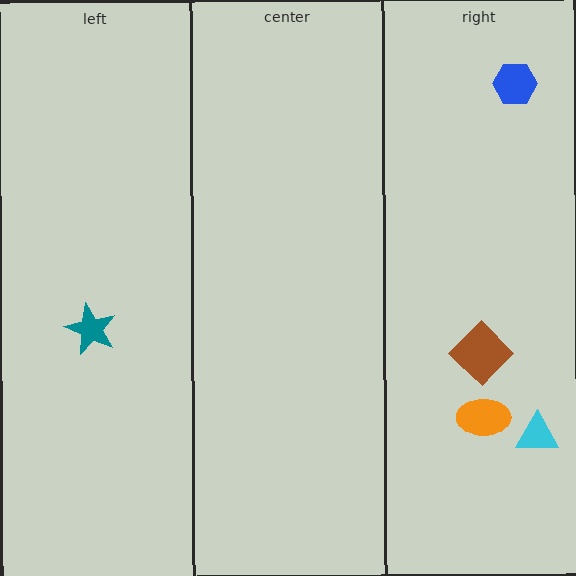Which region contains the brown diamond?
The right region.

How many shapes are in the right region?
4.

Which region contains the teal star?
The left region.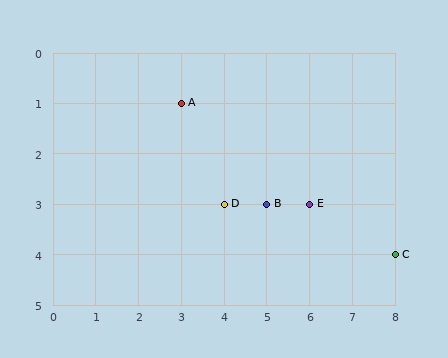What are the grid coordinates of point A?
Point A is at grid coordinates (3, 1).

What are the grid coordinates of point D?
Point D is at grid coordinates (4, 3).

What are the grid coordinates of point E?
Point E is at grid coordinates (6, 3).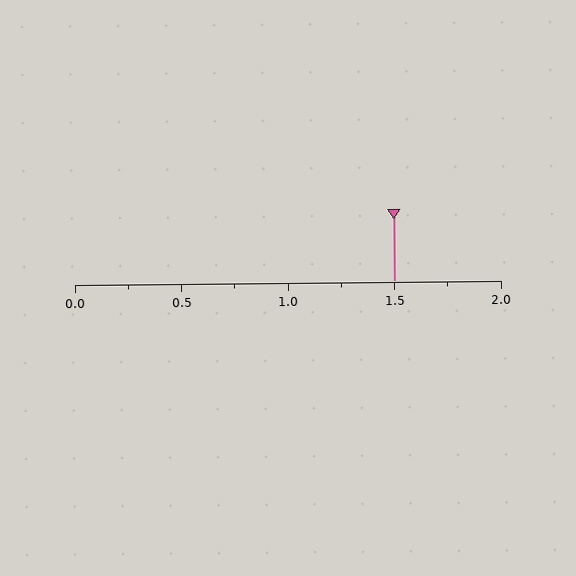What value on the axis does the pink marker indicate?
The marker indicates approximately 1.5.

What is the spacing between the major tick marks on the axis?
The major ticks are spaced 0.5 apart.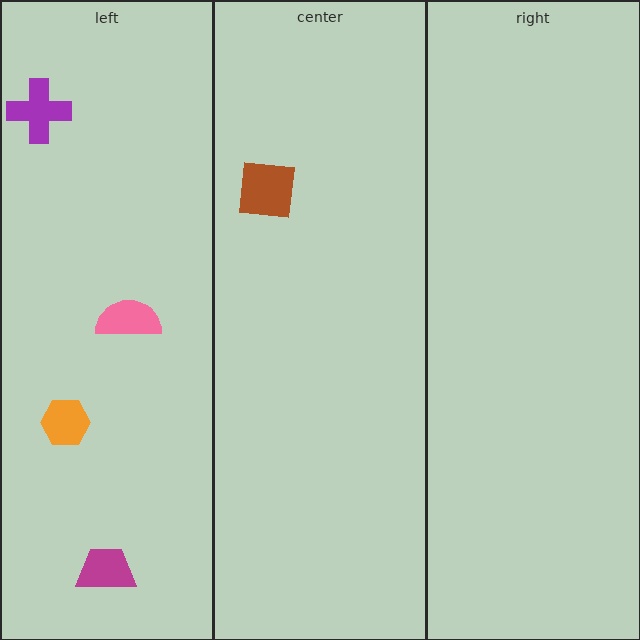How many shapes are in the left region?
4.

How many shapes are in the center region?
1.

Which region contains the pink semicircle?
The left region.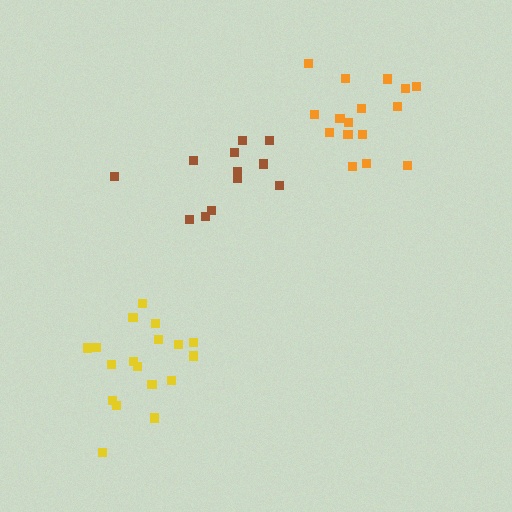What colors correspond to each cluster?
The clusters are colored: brown, yellow, orange.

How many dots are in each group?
Group 1: 12 dots, Group 2: 18 dots, Group 3: 16 dots (46 total).